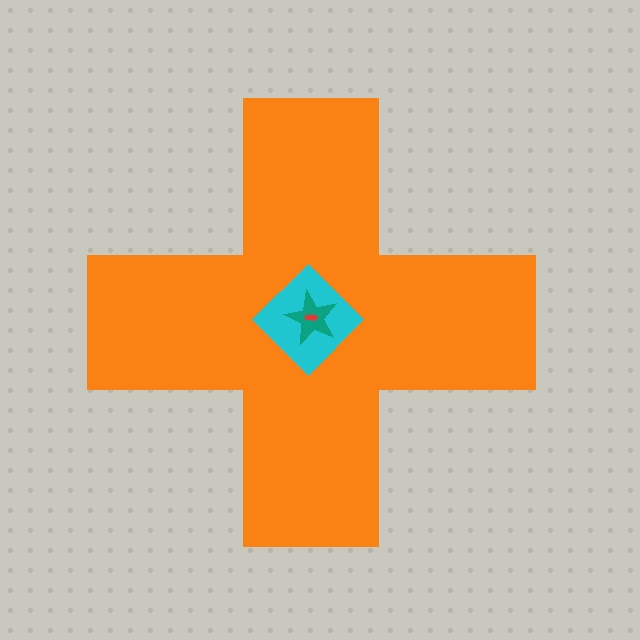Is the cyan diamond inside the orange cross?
Yes.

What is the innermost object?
The red arrow.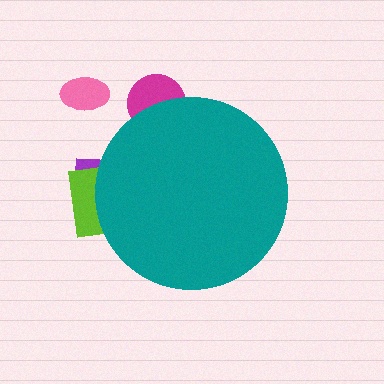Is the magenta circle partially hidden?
Yes, the magenta circle is partially hidden behind the teal circle.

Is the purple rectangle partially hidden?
Yes, the purple rectangle is partially hidden behind the teal circle.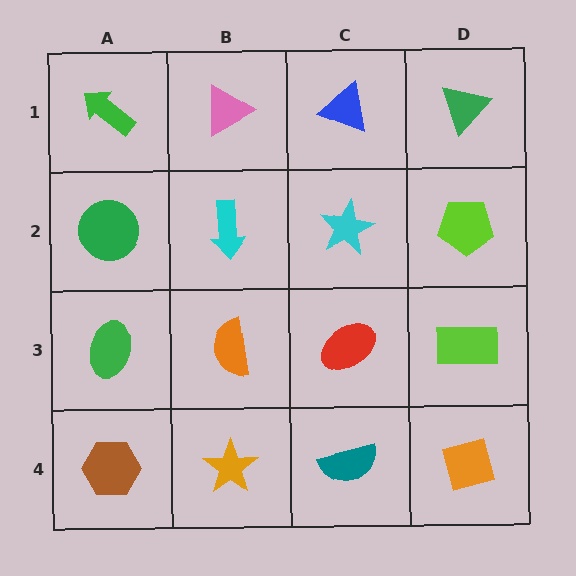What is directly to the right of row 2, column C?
A lime pentagon.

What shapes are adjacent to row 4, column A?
A green ellipse (row 3, column A), an orange star (row 4, column B).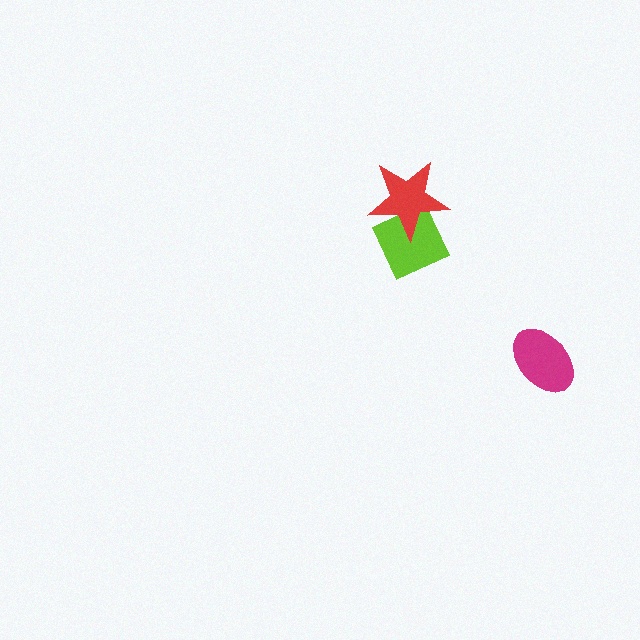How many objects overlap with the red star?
1 object overlaps with the red star.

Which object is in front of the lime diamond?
The red star is in front of the lime diamond.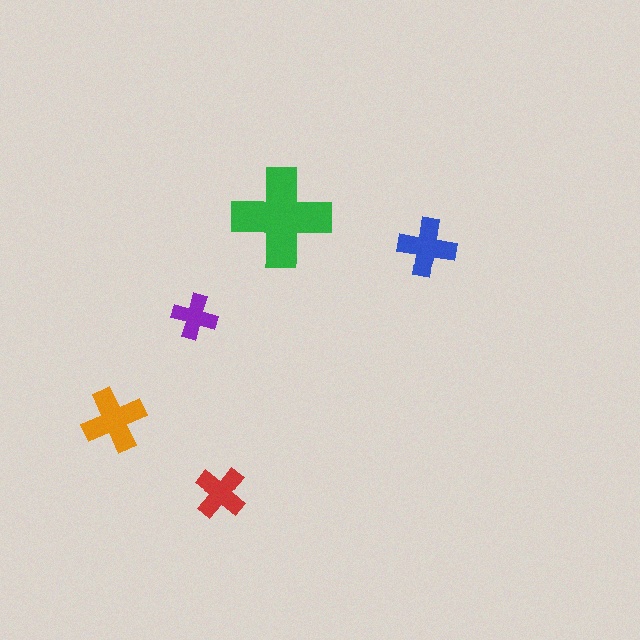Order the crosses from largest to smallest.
the green one, the orange one, the blue one, the red one, the purple one.